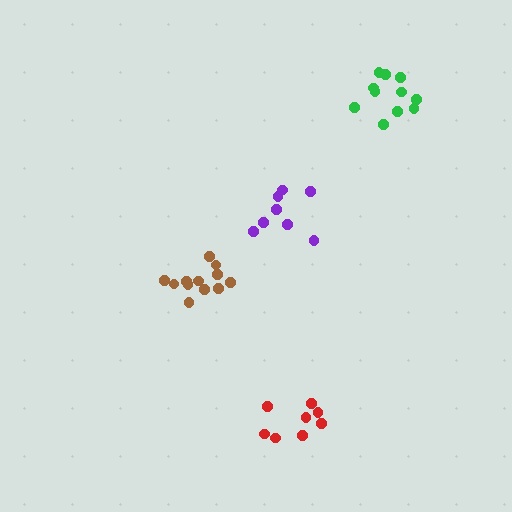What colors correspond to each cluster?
The clusters are colored: brown, red, purple, green.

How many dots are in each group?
Group 1: 12 dots, Group 2: 8 dots, Group 3: 8 dots, Group 4: 11 dots (39 total).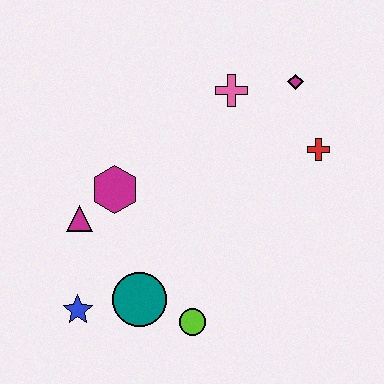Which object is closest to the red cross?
The magenta diamond is closest to the red cross.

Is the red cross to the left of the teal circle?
No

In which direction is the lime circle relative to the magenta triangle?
The lime circle is to the right of the magenta triangle.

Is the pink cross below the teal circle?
No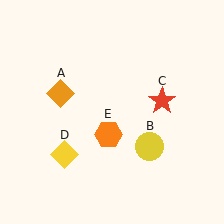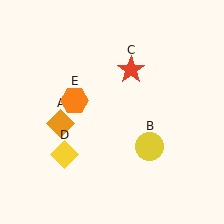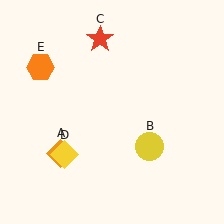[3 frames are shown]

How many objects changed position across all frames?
3 objects changed position: orange diamond (object A), red star (object C), orange hexagon (object E).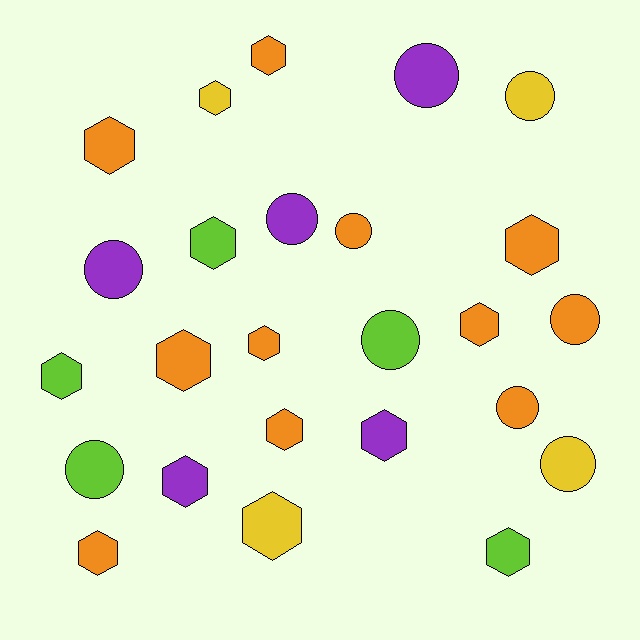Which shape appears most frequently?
Hexagon, with 15 objects.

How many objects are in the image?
There are 25 objects.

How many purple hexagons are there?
There are 2 purple hexagons.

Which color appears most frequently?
Orange, with 11 objects.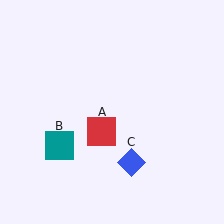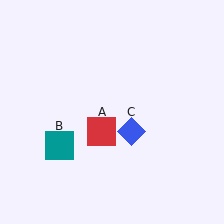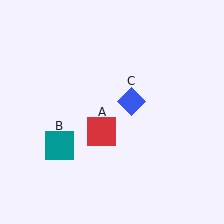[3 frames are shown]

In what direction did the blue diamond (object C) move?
The blue diamond (object C) moved up.